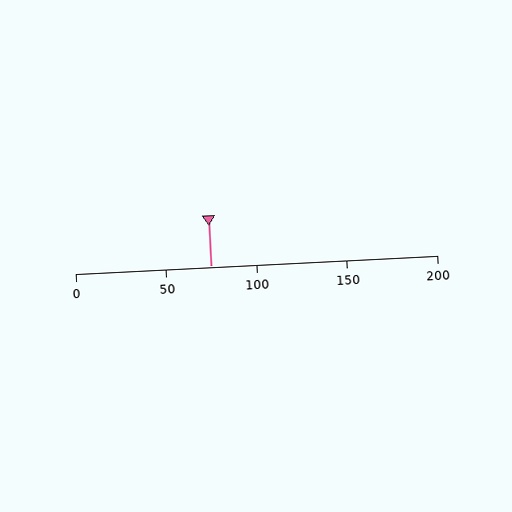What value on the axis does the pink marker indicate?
The marker indicates approximately 75.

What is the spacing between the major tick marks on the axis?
The major ticks are spaced 50 apart.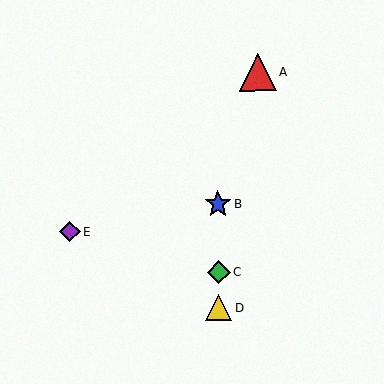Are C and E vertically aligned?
No, C is at x≈219 and E is at x≈70.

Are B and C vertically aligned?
Yes, both are at x≈218.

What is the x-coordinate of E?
Object E is at x≈70.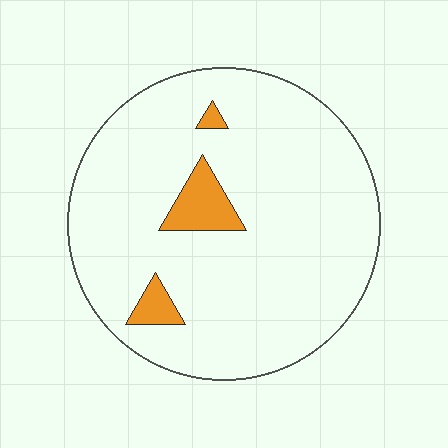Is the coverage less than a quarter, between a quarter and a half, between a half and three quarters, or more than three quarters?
Less than a quarter.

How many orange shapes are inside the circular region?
3.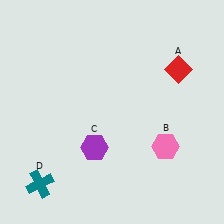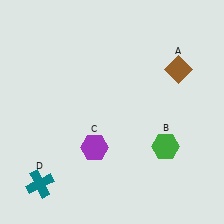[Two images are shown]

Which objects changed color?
A changed from red to brown. B changed from pink to green.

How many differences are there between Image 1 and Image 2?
There are 2 differences between the two images.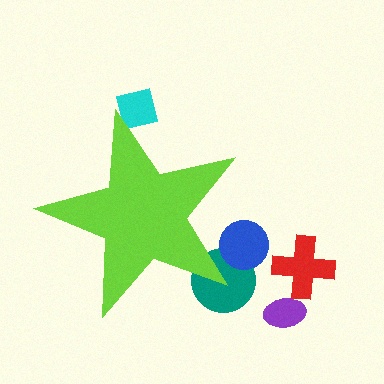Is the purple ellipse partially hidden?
No, the purple ellipse is fully visible.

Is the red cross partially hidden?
No, the red cross is fully visible.